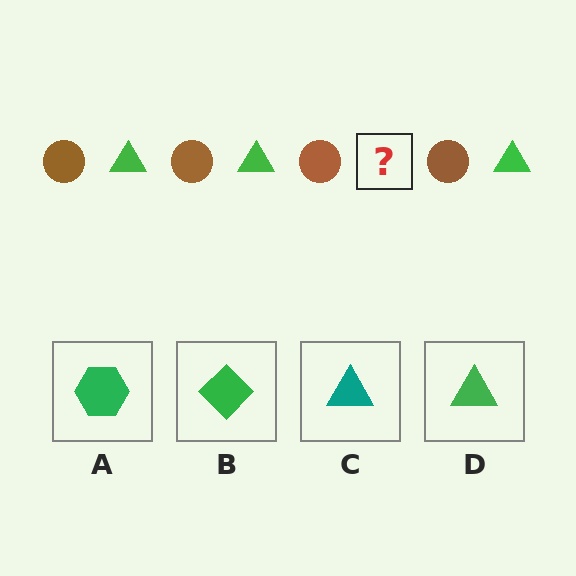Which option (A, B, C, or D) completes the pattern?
D.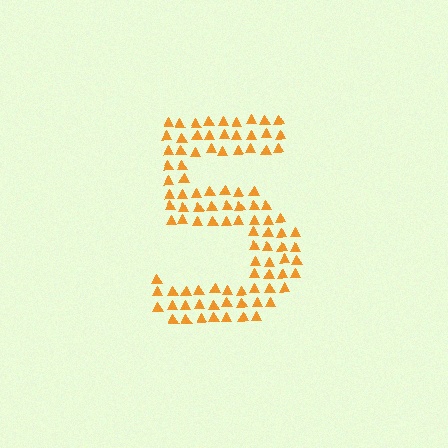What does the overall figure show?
The overall figure shows the digit 5.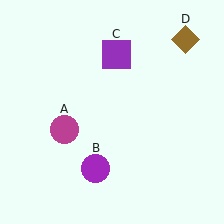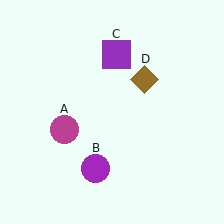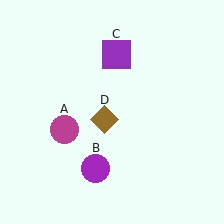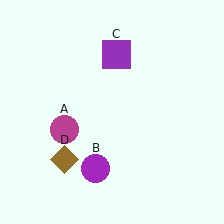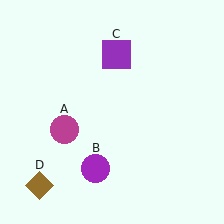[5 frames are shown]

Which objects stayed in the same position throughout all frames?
Magenta circle (object A) and purple circle (object B) and purple square (object C) remained stationary.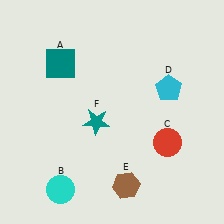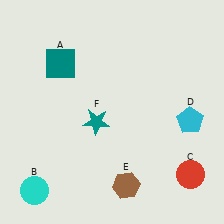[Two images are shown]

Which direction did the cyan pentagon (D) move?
The cyan pentagon (D) moved down.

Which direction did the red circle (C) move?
The red circle (C) moved down.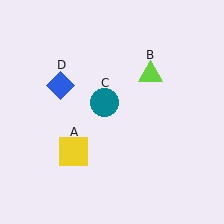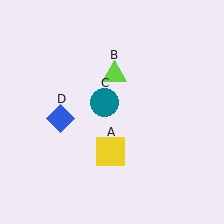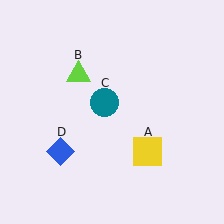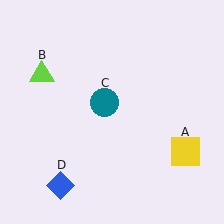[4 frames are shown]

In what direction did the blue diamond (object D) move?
The blue diamond (object D) moved down.